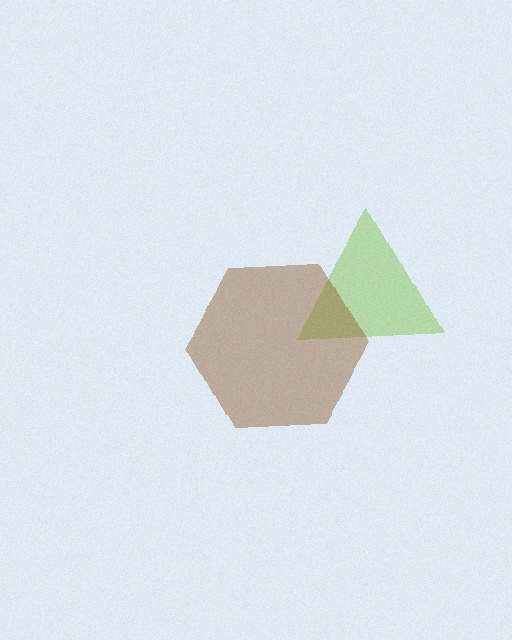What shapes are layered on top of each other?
The layered shapes are: a lime triangle, a brown hexagon.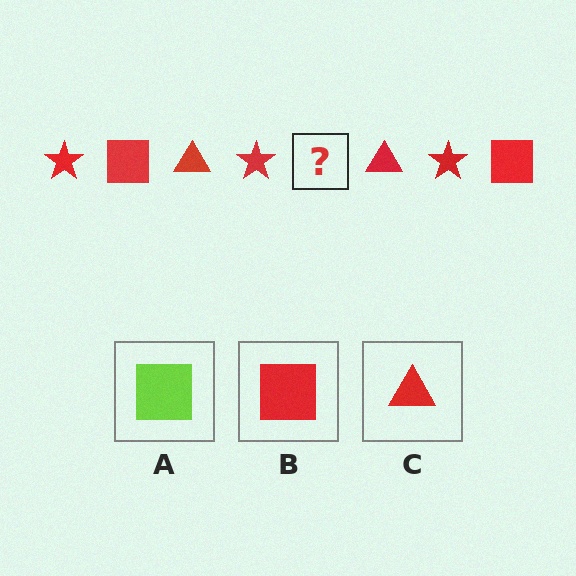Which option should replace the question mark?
Option B.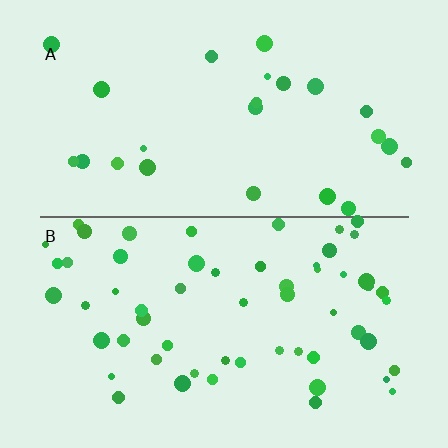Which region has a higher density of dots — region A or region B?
B (the bottom).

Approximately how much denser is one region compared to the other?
Approximately 2.4× — region B over region A.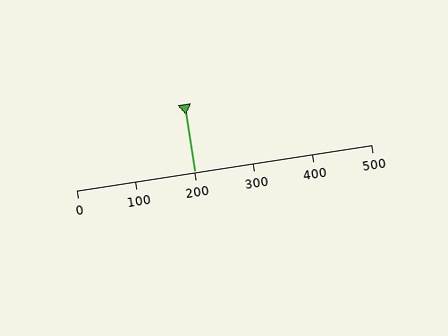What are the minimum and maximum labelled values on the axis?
The axis runs from 0 to 500.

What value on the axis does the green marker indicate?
The marker indicates approximately 200.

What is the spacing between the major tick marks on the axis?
The major ticks are spaced 100 apart.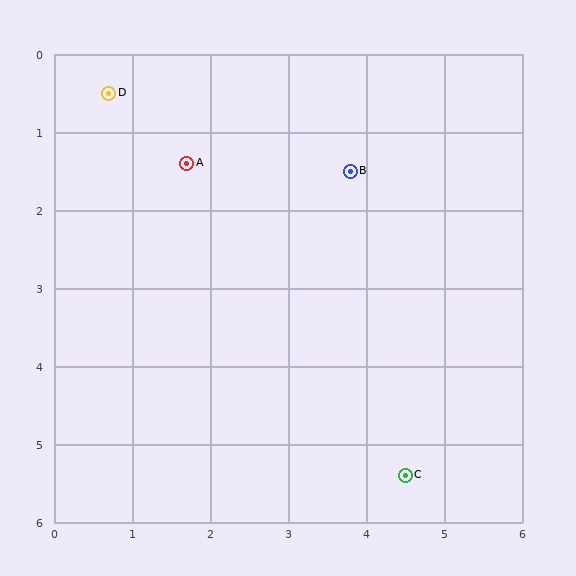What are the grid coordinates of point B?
Point B is at approximately (3.8, 1.5).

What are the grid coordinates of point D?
Point D is at approximately (0.7, 0.5).